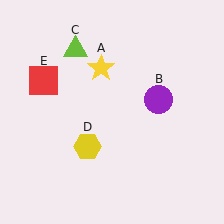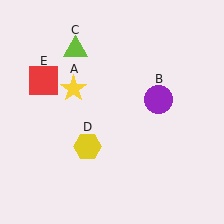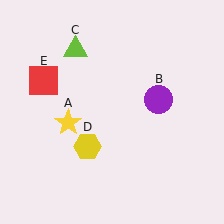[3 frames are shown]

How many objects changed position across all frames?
1 object changed position: yellow star (object A).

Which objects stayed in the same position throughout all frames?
Purple circle (object B) and lime triangle (object C) and yellow hexagon (object D) and red square (object E) remained stationary.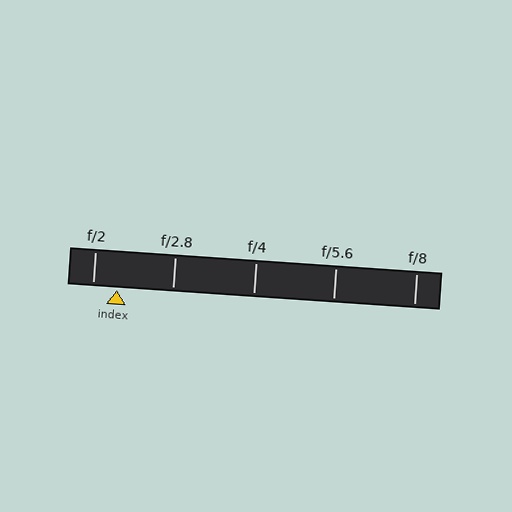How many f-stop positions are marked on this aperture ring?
There are 5 f-stop positions marked.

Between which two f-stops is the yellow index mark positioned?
The index mark is between f/2 and f/2.8.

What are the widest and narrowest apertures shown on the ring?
The widest aperture shown is f/2 and the narrowest is f/8.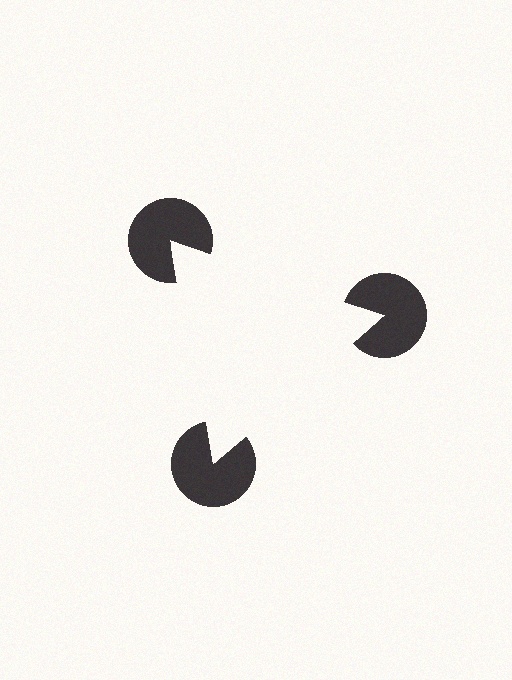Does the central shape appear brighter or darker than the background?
It typically appears slightly brighter than the background, even though no actual brightness change is drawn.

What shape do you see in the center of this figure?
An illusory triangle — its edges are inferred from the aligned wedge cuts in the pac-man discs, not physically drawn.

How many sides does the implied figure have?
3 sides.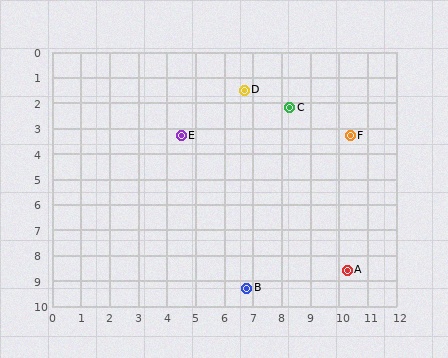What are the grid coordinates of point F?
Point F is at approximately (10.4, 3.3).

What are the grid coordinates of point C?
Point C is at approximately (8.3, 2.2).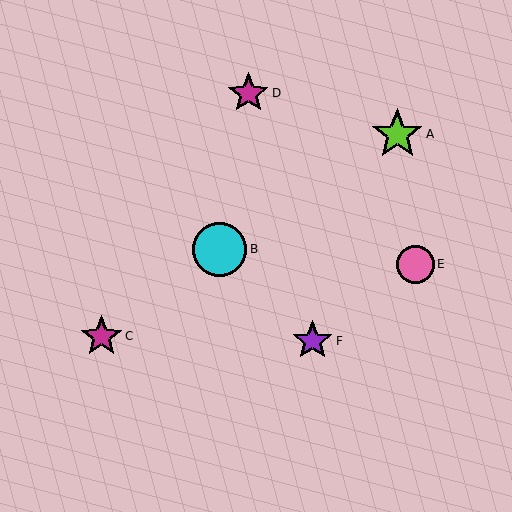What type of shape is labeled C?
Shape C is a magenta star.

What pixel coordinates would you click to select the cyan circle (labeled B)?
Click at (220, 249) to select the cyan circle B.